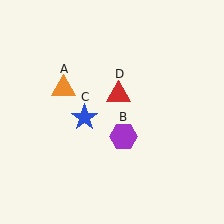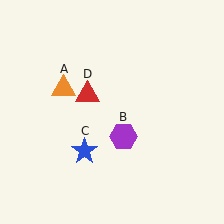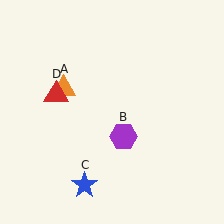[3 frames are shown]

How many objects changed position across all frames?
2 objects changed position: blue star (object C), red triangle (object D).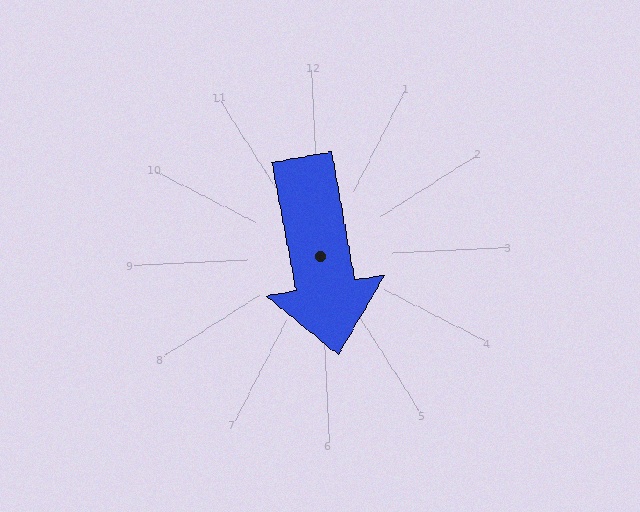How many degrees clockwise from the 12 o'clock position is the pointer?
Approximately 172 degrees.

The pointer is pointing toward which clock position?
Roughly 6 o'clock.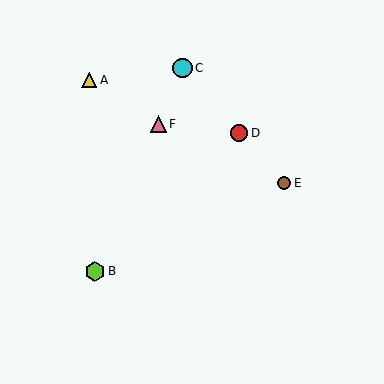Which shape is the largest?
The lime hexagon (labeled B) is the largest.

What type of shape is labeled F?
Shape F is a pink triangle.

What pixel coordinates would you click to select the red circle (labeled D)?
Click at (239, 133) to select the red circle D.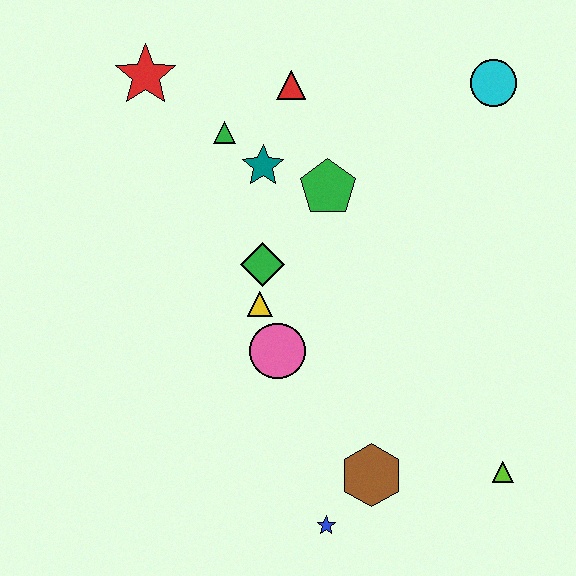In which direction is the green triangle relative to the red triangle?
The green triangle is to the left of the red triangle.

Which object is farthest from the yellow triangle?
The cyan circle is farthest from the yellow triangle.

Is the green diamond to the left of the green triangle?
No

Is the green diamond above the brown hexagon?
Yes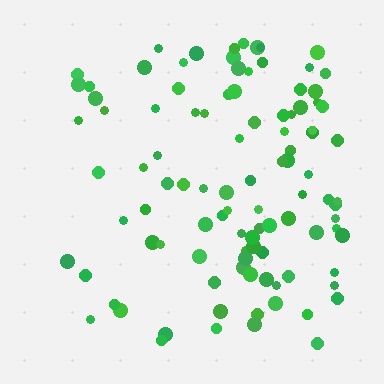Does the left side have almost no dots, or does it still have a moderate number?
Still a moderate number, just noticeably fewer than the right.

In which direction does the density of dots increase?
From left to right, with the right side densest.